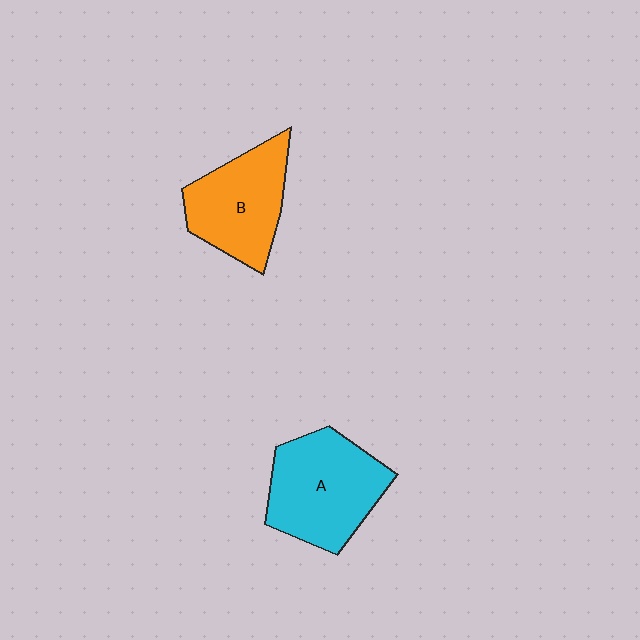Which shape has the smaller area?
Shape B (orange).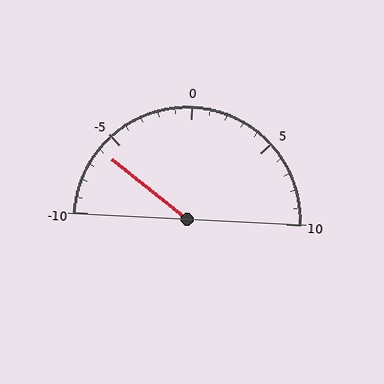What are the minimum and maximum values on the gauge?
The gauge ranges from -10 to 10.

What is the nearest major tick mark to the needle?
The nearest major tick mark is -5.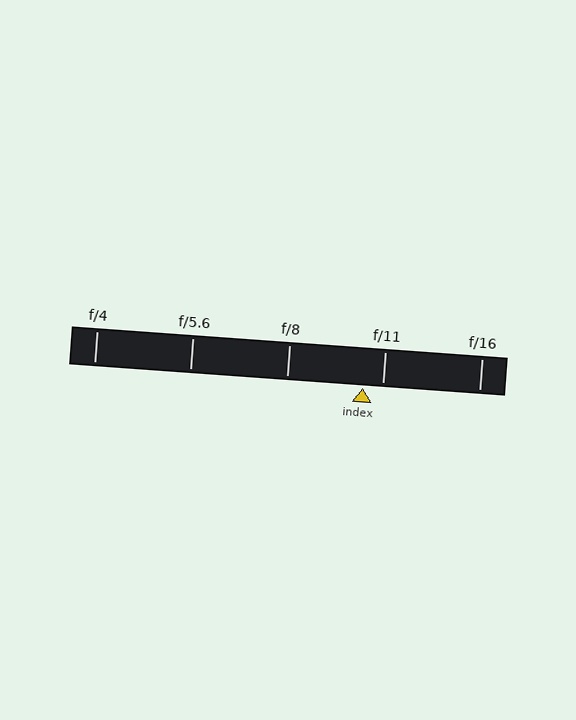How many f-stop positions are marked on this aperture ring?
There are 5 f-stop positions marked.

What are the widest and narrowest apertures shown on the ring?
The widest aperture shown is f/4 and the narrowest is f/16.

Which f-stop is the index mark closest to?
The index mark is closest to f/11.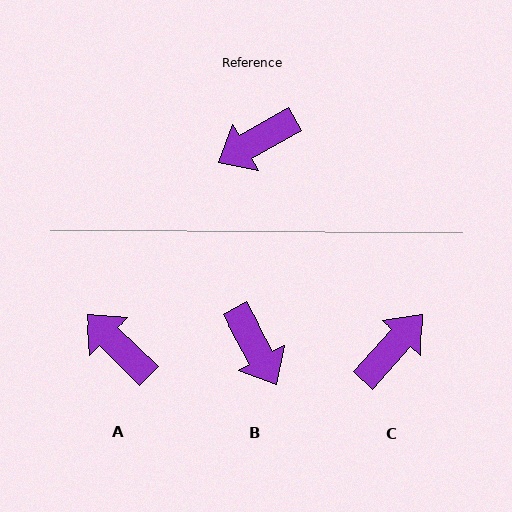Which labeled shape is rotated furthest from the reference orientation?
C, about 161 degrees away.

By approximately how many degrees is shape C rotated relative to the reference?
Approximately 161 degrees clockwise.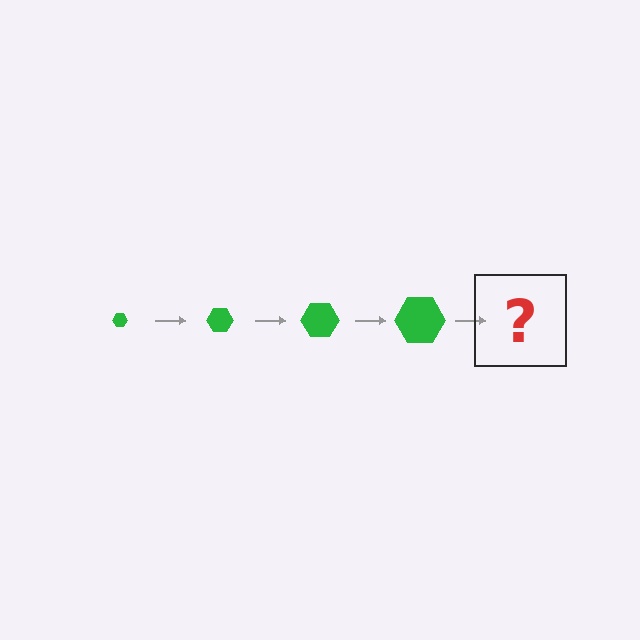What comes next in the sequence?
The next element should be a green hexagon, larger than the previous one.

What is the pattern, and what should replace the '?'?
The pattern is that the hexagon gets progressively larger each step. The '?' should be a green hexagon, larger than the previous one.